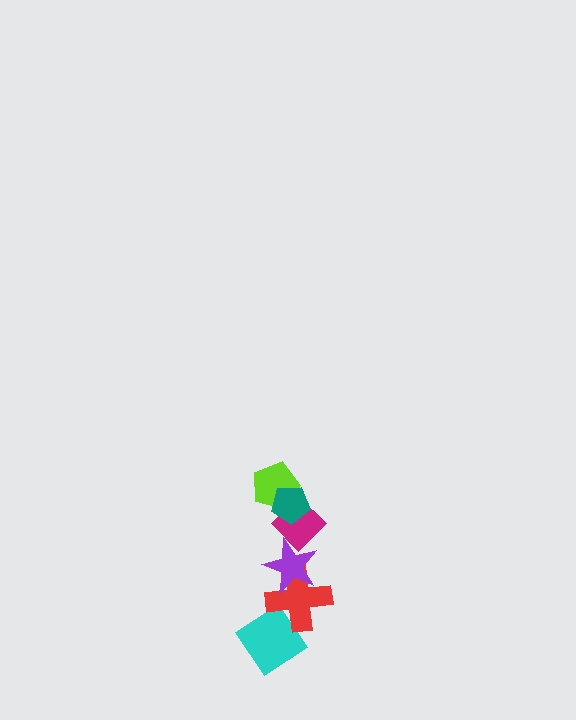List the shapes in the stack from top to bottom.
From top to bottom: the teal pentagon, the lime pentagon, the magenta diamond, the purple star, the red cross, the cyan diamond.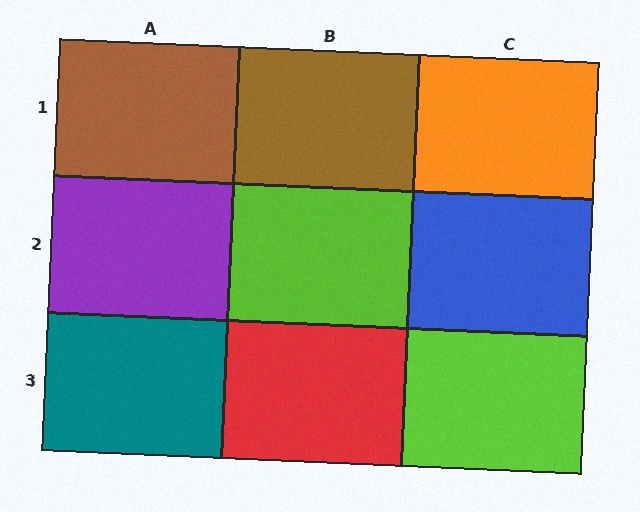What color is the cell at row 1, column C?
Orange.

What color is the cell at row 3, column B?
Red.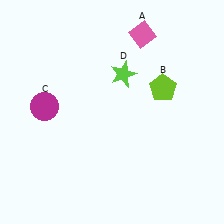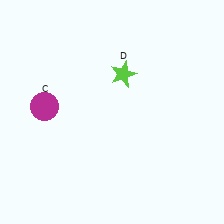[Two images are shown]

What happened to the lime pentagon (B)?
The lime pentagon (B) was removed in Image 2. It was in the top-right area of Image 1.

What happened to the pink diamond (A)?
The pink diamond (A) was removed in Image 2. It was in the top-right area of Image 1.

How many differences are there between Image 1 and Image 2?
There are 2 differences between the two images.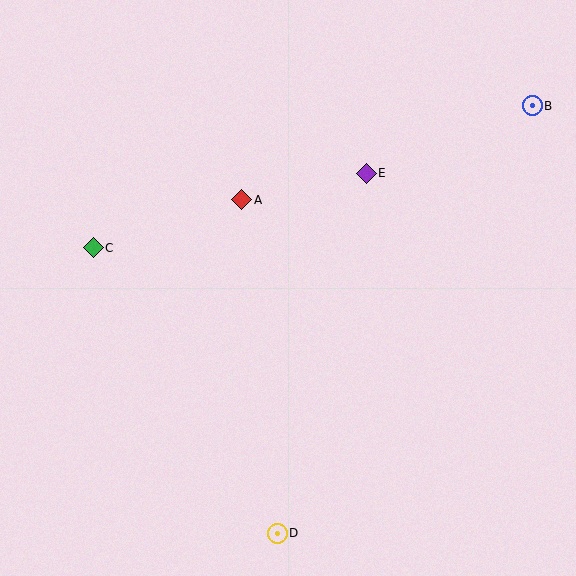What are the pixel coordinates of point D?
Point D is at (277, 533).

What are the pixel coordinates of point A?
Point A is at (242, 200).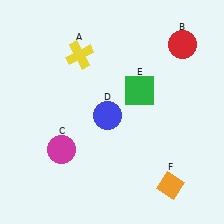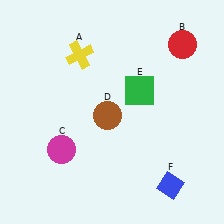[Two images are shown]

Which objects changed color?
D changed from blue to brown. F changed from orange to blue.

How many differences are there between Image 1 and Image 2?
There are 2 differences between the two images.